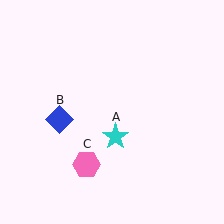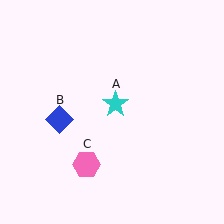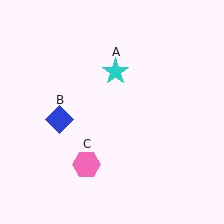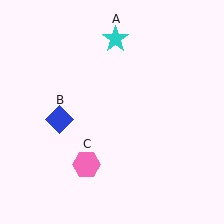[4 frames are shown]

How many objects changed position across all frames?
1 object changed position: cyan star (object A).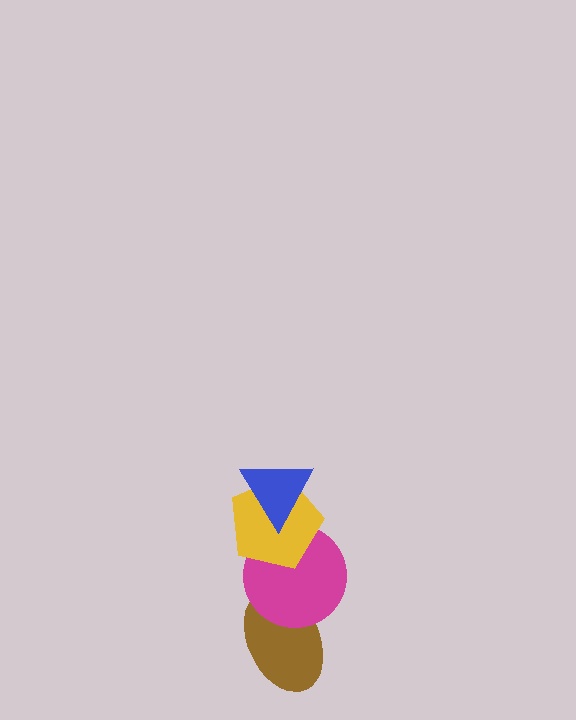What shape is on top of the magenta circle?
The yellow pentagon is on top of the magenta circle.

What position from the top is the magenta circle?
The magenta circle is 3rd from the top.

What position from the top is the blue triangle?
The blue triangle is 1st from the top.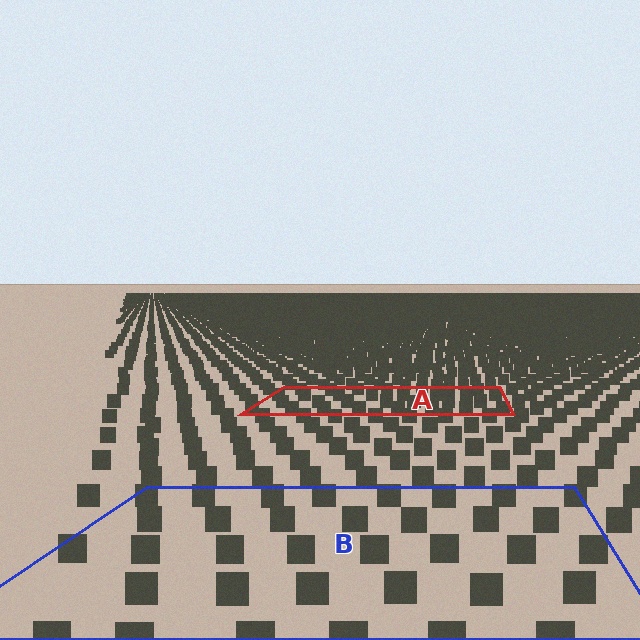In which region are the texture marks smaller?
The texture marks are smaller in region A, because it is farther away.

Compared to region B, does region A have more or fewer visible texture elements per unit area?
Region A has more texture elements per unit area — they are packed more densely because it is farther away.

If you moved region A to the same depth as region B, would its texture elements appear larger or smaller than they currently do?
They would appear larger. At a closer depth, the same texture elements are projected at a bigger on-screen size.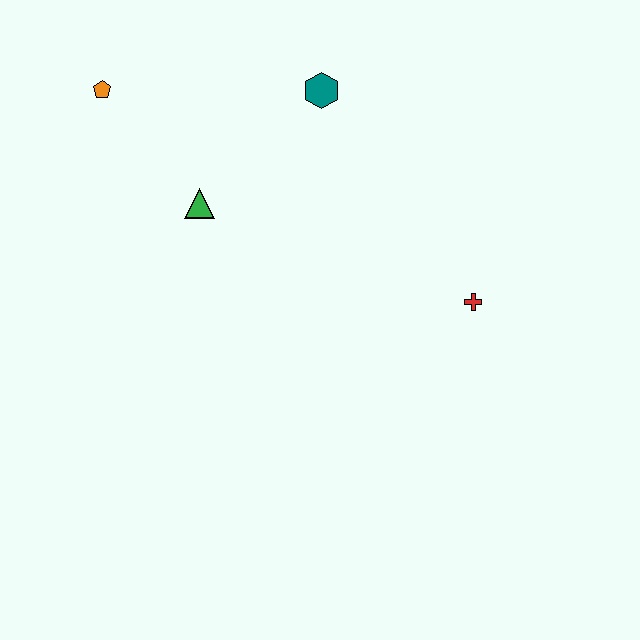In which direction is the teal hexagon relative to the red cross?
The teal hexagon is above the red cross.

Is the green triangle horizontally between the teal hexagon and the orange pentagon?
Yes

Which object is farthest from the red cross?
The orange pentagon is farthest from the red cross.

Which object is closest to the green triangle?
The orange pentagon is closest to the green triangle.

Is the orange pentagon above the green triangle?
Yes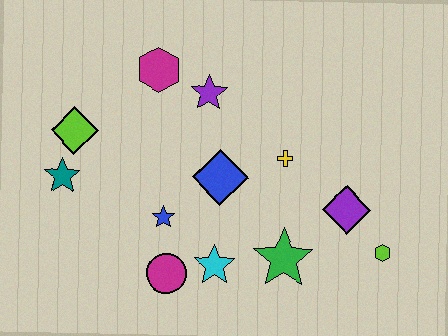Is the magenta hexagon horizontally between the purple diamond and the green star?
No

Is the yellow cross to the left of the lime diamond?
No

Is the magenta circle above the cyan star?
No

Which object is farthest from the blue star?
The lime hexagon is farthest from the blue star.